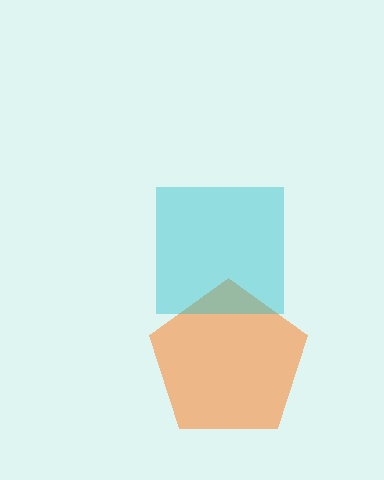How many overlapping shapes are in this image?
There are 2 overlapping shapes in the image.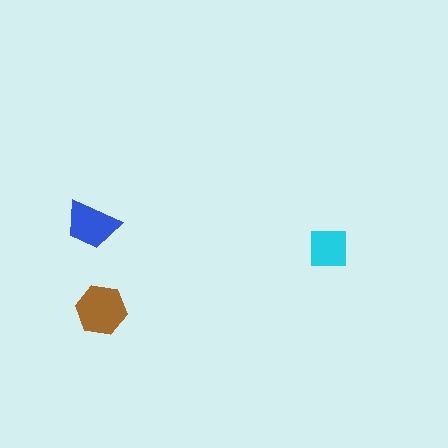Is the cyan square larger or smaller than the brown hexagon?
Smaller.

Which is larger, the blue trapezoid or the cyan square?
The blue trapezoid.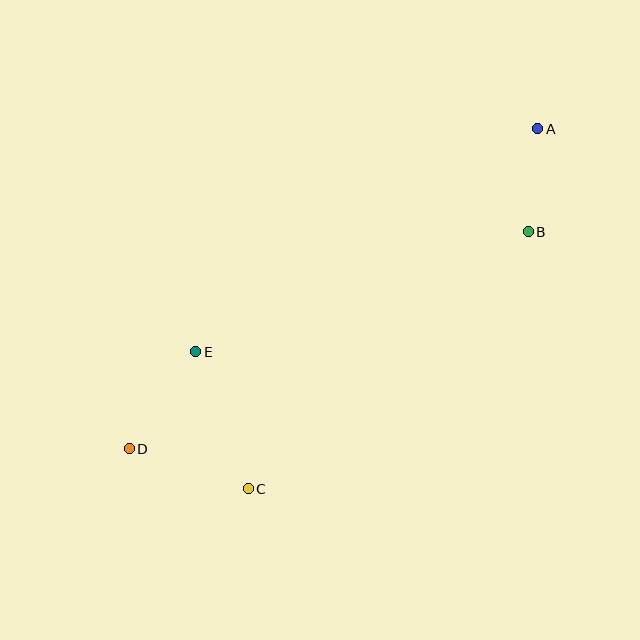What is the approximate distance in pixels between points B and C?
The distance between B and C is approximately 380 pixels.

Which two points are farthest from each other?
Points A and D are farthest from each other.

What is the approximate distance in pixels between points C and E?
The distance between C and E is approximately 146 pixels.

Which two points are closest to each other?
Points A and B are closest to each other.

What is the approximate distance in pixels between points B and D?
The distance between B and D is approximately 454 pixels.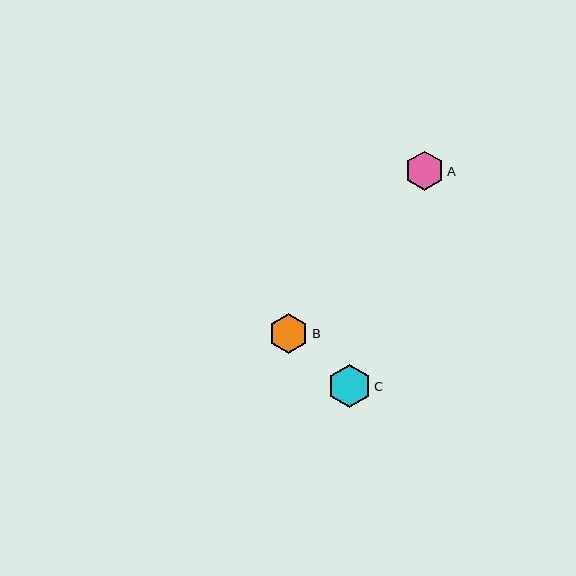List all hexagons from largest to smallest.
From largest to smallest: C, B, A.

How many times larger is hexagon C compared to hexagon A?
Hexagon C is approximately 1.1 times the size of hexagon A.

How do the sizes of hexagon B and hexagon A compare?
Hexagon B and hexagon A are approximately the same size.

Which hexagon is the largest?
Hexagon C is the largest with a size of approximately 43 pixels.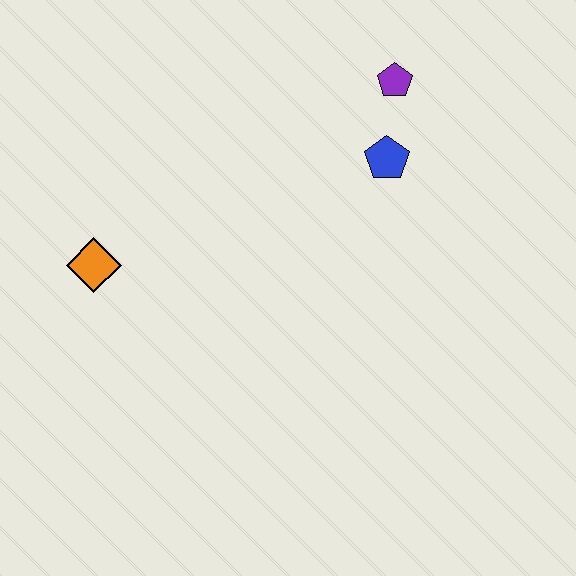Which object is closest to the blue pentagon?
The purple pentagon is closest to the blue pentagon.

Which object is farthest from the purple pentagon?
The orange diamond is farthest from the purple pentagon.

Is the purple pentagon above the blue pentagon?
Yes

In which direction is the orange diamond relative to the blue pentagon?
The orange diamond is to the left of the blue pentagon.